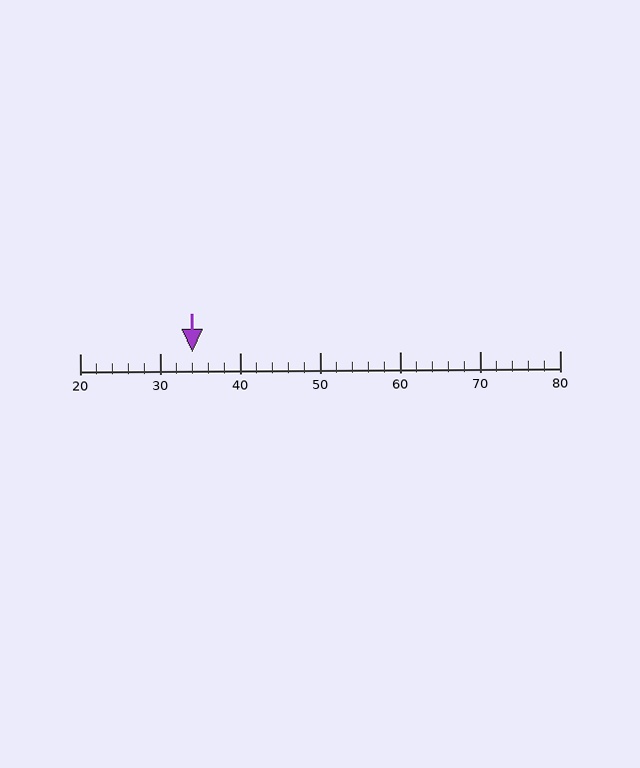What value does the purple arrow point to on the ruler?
The purple arrow points to approximately 34.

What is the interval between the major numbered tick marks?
The major tick marks are spaced 10 units apart.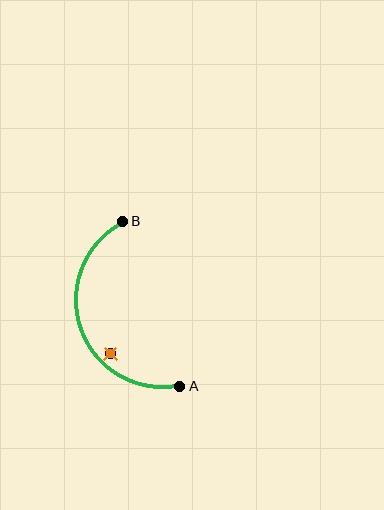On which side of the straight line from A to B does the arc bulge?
The arc bulges to the left of the straight line connecting A and B.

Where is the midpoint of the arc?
The arc midpoint is the point on the curve farthest from the straight line joining A and B. It sits to the left of that line.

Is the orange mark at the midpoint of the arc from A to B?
No — the orange mark does not lie on the arc at all. It sits slightly inside the curve.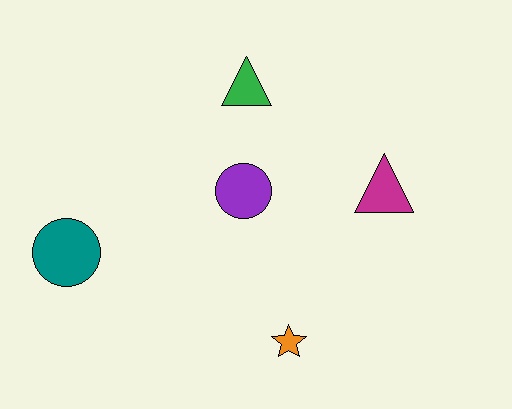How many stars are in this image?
There is 1 star.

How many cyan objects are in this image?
There are no cyan objects.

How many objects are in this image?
There are 5 objects.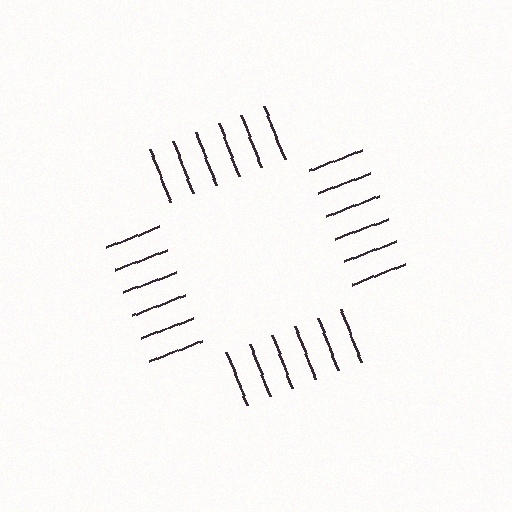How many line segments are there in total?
24 — 6 along each of the 4 edges.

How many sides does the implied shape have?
4 sides — the line-ends trace a square.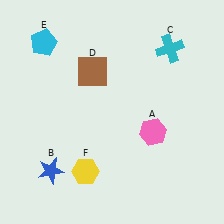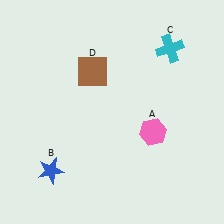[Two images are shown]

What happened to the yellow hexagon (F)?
The yellow hexagon (F) was removed in Image 2. It was in the bottom-left area of Image 1.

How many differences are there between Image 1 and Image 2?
There are 2 differences between the two images.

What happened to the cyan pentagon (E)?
The cyan pentagon (E) was removed in Image 2. It was in the top-left area of Image 1.